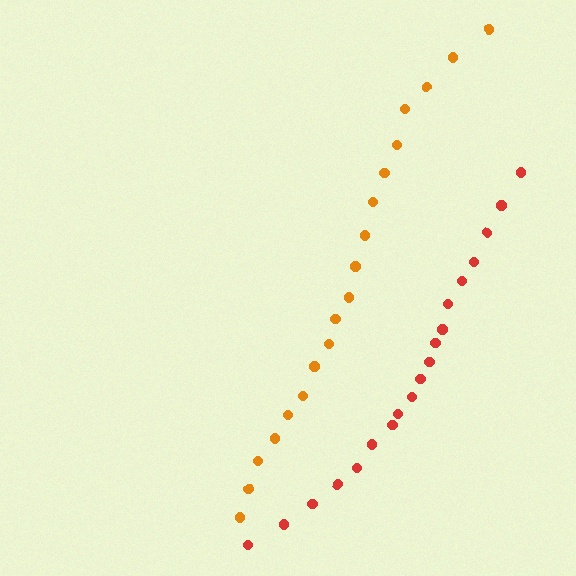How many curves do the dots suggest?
There are 2 distinct paths.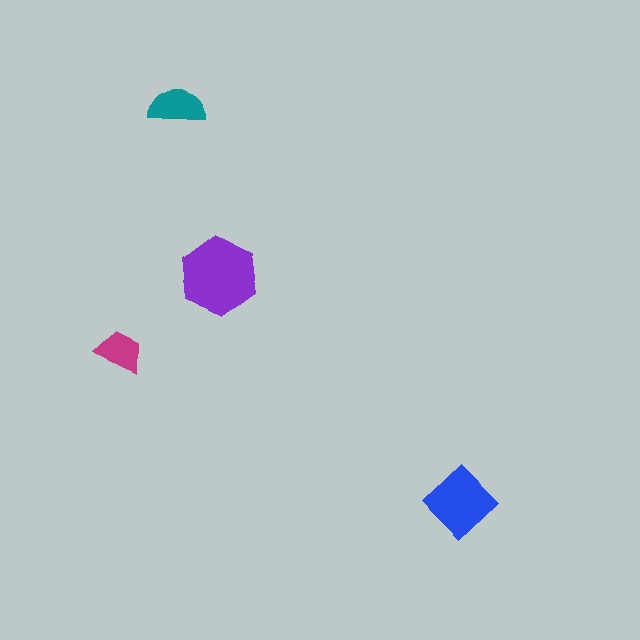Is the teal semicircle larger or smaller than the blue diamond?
Smaller.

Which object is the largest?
The purple hexagon.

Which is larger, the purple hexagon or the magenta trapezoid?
The purple hexagon.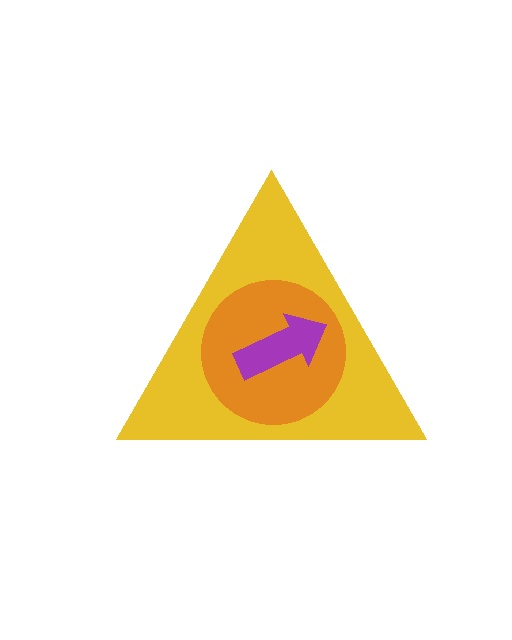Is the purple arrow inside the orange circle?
Yes.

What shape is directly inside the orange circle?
The purple arrow.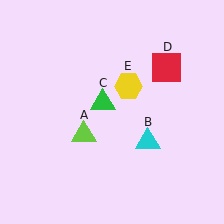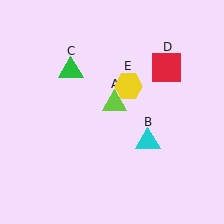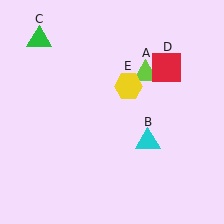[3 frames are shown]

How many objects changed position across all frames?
2 objects changed position: lime triangle (object A), green triangle (object C).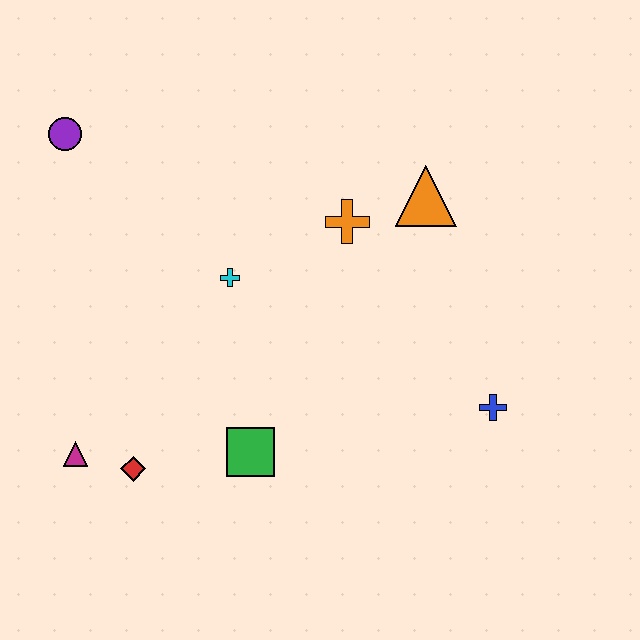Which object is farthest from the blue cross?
The purple circle is farthest from the blue cross.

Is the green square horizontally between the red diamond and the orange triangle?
Yes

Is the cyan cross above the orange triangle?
No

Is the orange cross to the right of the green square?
Yes